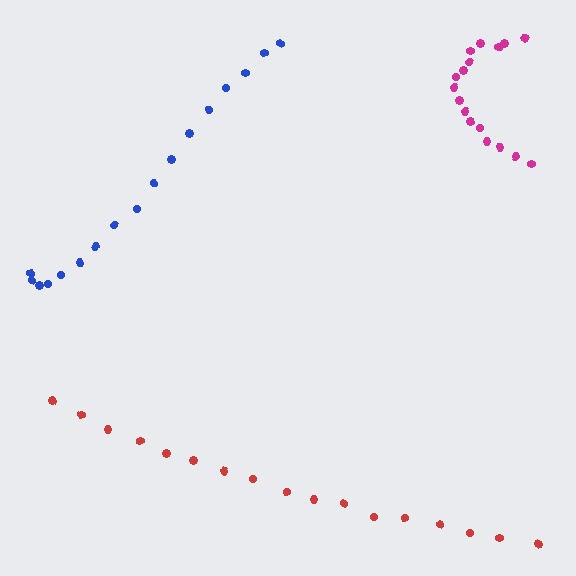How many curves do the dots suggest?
There are 3 distinct paths.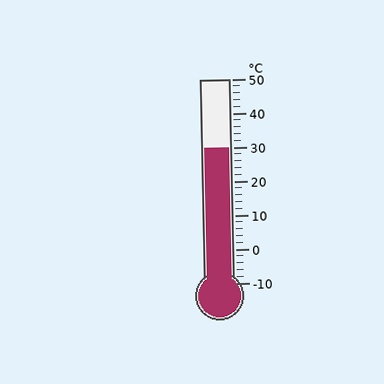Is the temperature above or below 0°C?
The temperature is above 0°C.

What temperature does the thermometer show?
The thermometer shows approximately 30°C.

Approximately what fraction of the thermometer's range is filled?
The thermometer is filled to approximately 65% of its range.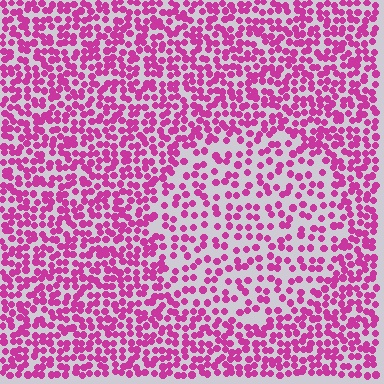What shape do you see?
I see a circle.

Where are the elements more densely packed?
The elements are more densely packed outside the circle boundary.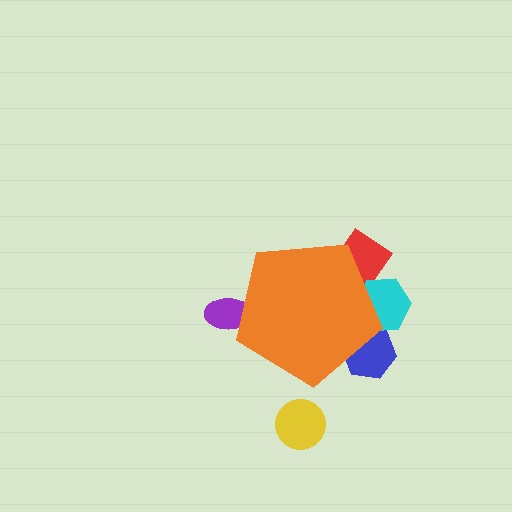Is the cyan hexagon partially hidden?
Yes, the cyan hexagon is partially hidden behind the orange pentagon.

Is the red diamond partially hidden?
Yes, the red diamond is partially hidden behind the orange pentagon.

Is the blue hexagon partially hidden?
Yes, the blue hexagon is partially hidden behind the orange pentagon.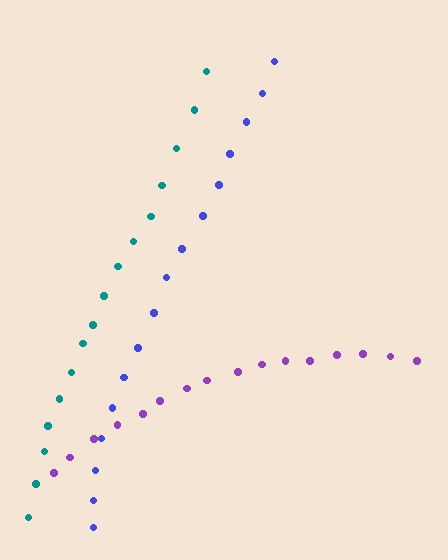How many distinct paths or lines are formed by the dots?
There are 3 distinct paths.